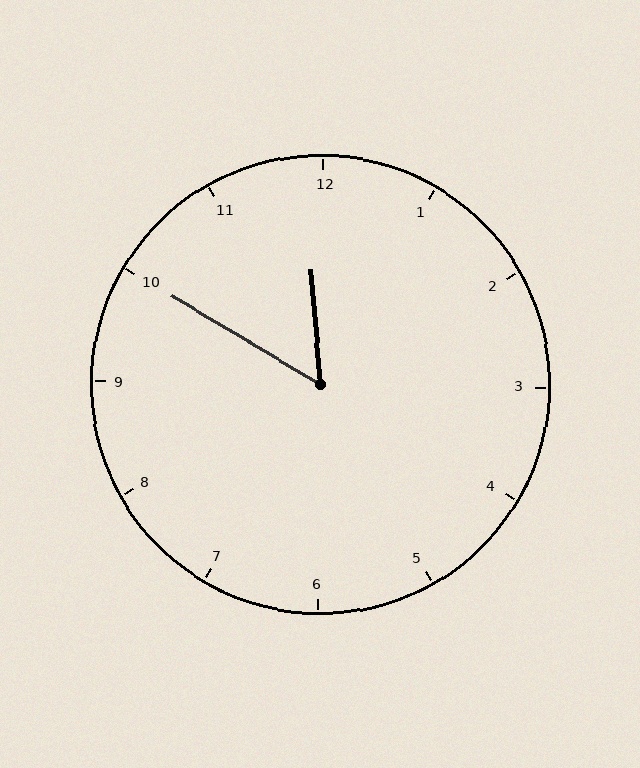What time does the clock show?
11:50.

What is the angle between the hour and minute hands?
Approximately 55 degrees.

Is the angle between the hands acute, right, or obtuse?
It is acute.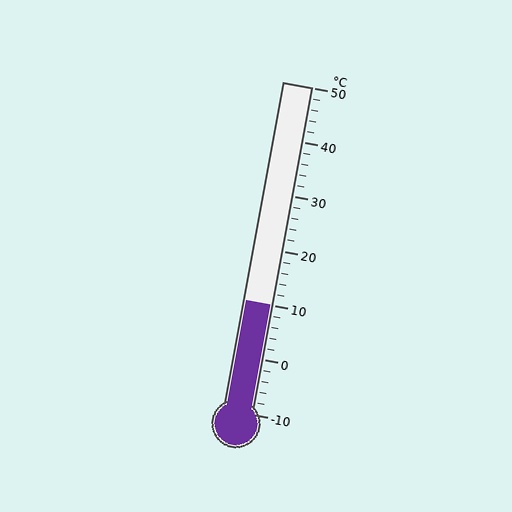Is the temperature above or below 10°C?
The temperature is at 10°C.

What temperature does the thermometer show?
The thermometer shows approximately 10°C.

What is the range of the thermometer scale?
The thermometer scale ranges from -10°C to 50°C.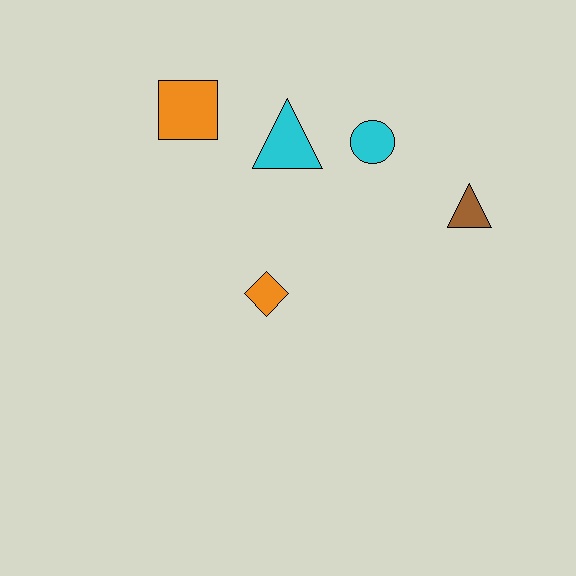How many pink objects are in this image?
There are no pink objects.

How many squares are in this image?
There is 1 square.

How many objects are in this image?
There are 5 objects.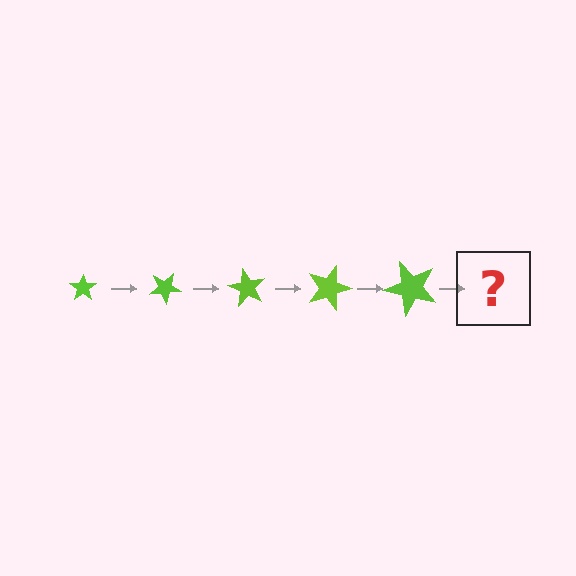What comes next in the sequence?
The next element should be a star, larger than the previous one and rotated 150 degrees from the start.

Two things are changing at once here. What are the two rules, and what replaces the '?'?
The two rules are that the star grows larger each step and it rotates 30 degrees each step. The '?' should be a star, larger than the previous one and rotated 150 degrees from the start.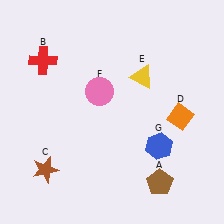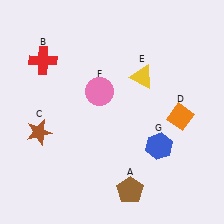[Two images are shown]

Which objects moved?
The objects that moved are: the brown pentagon (A), the brown star (C).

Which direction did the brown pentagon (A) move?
The brown pentagon (A) moved left.